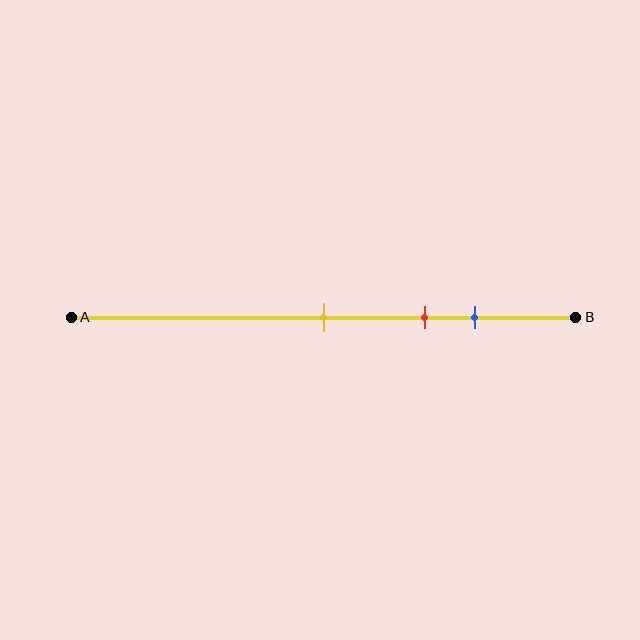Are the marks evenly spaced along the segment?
Yes, the marks are approximately evenly spaced.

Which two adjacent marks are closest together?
The red and blue marks are the closest adjacent pair.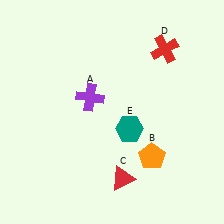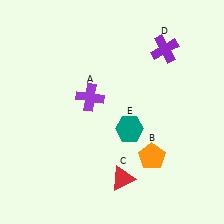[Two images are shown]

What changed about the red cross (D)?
In Image 1, D is red. In Image 2, it changed to purple.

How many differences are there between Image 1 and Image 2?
There is 1 difference between the two images.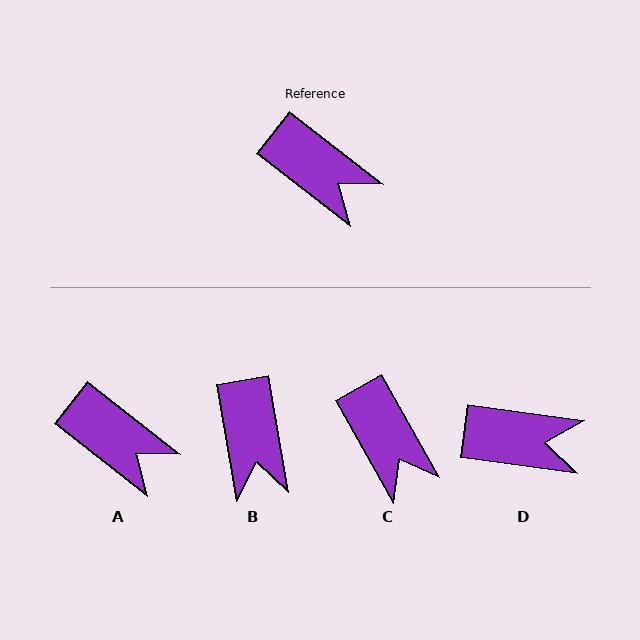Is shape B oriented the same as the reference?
No, it is off by about 42 degrees.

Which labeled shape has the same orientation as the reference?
A.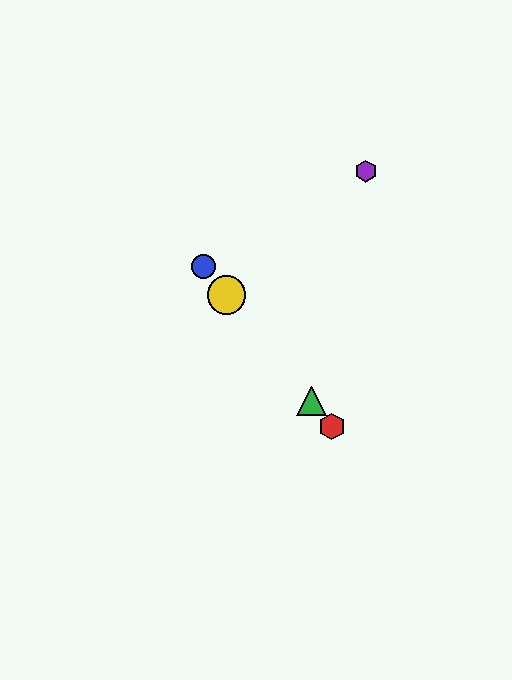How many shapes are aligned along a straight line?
4 shapes (the red hexagon, the blue circle, the green triangle, the yellow circle) are aligned along a straight line.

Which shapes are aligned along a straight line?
The red hexagon, the blue circle, the green triangle, the yellow circle are aligned along a straight line.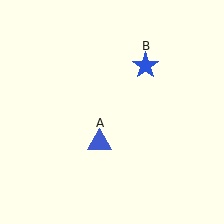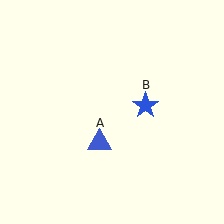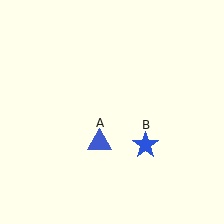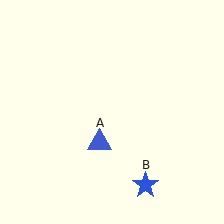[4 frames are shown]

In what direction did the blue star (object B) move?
The blue star (object B) moved down.